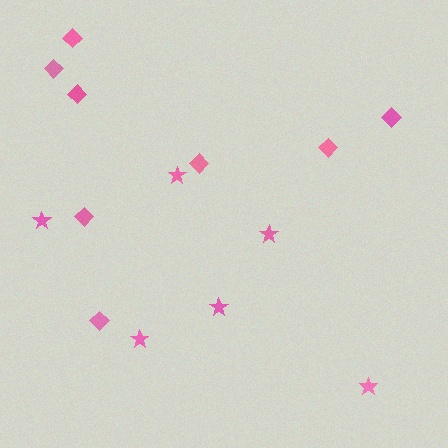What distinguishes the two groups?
There are 2 groups: one group of stars (6) and one group of diamonds (8).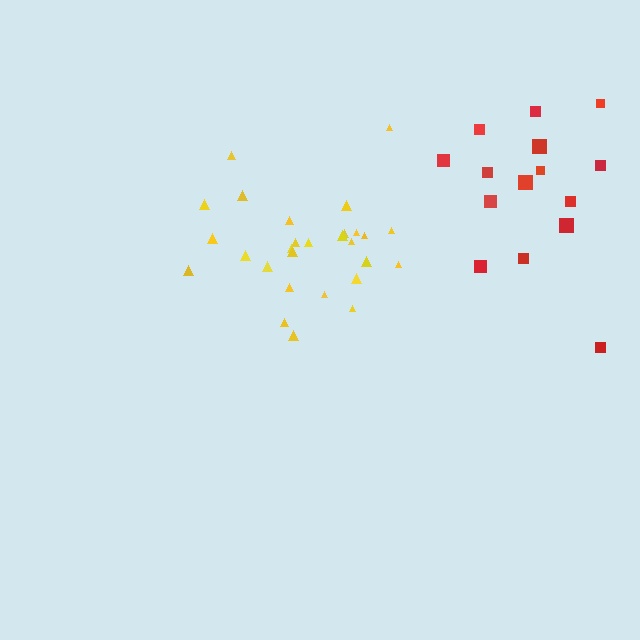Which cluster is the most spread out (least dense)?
Red.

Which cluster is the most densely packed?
Yellow.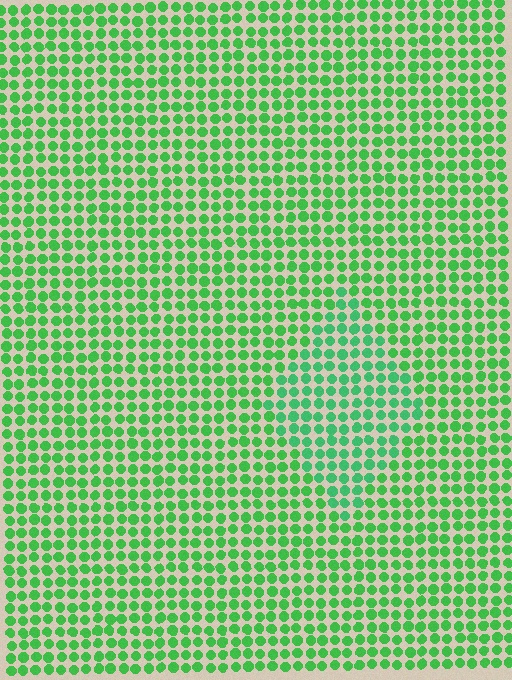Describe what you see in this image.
The image is filled with small green elements in a uniform arrangement. A diamond-shaped region is visible where the elements are tinted to a slightly different hue, forming a subtle color boundary.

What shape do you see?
I see a diamond.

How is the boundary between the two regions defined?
The boundary is defined purely by a slight shift in hue (about 17 degrees). Spacing, size, and orientation are identical on both sides.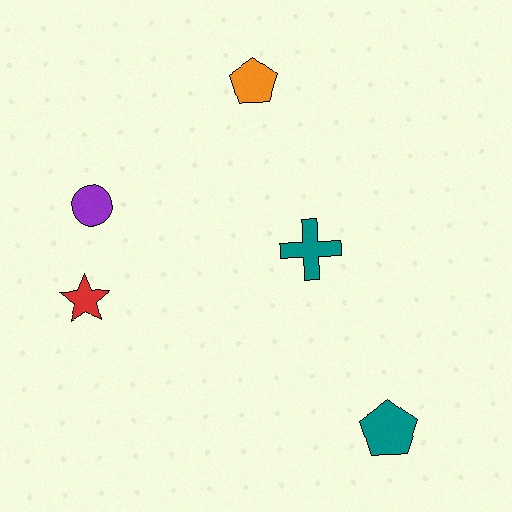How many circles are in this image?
There is 1 circle.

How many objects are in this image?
There are 5 objects.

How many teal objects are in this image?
There are 2 teal objects.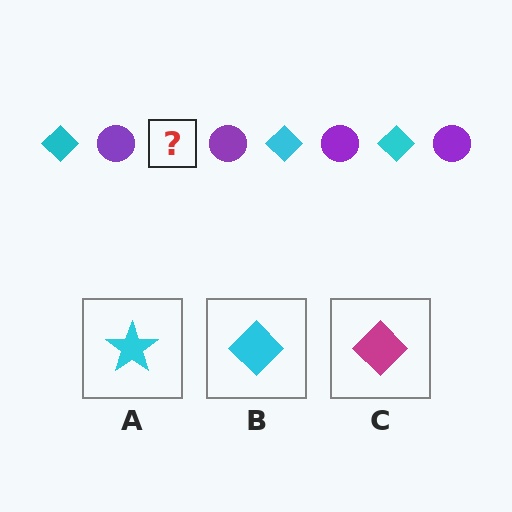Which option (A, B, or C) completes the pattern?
B.